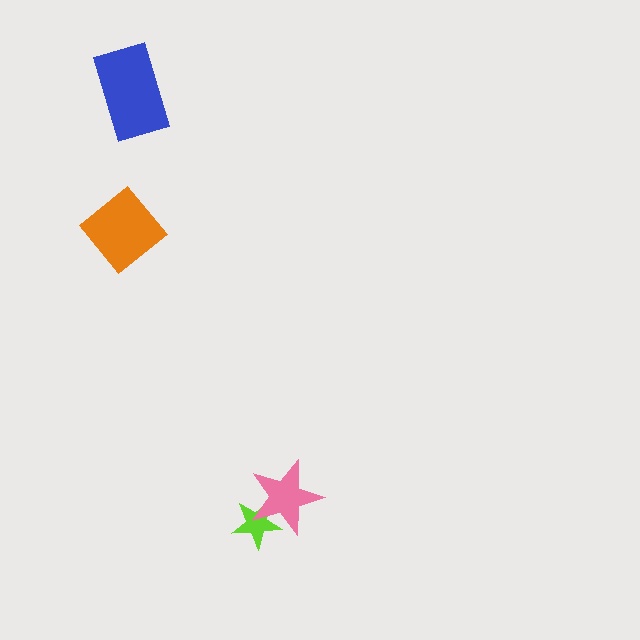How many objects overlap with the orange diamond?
0 objects overlap with the orange diamond.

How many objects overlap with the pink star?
1 object overlaps with the pink star.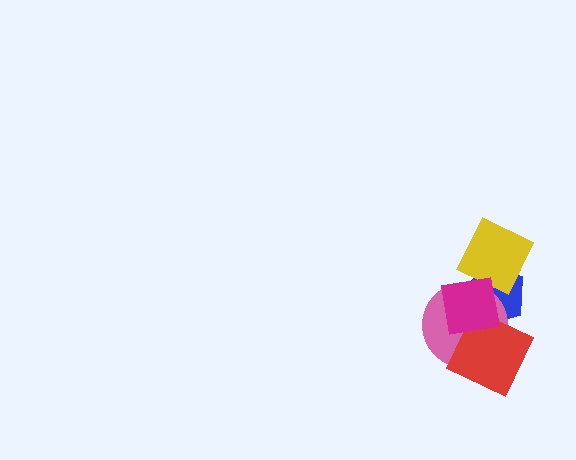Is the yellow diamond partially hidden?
Yes, it is partially covered by another shape.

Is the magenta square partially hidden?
No, no other shape covers it.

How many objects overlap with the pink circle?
3 objects overlap with the pink circle.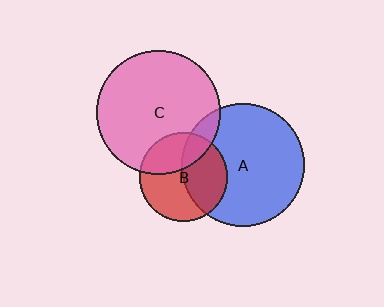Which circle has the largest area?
Circle C (pink).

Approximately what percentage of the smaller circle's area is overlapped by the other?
Approximately 45%.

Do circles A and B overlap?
Yes.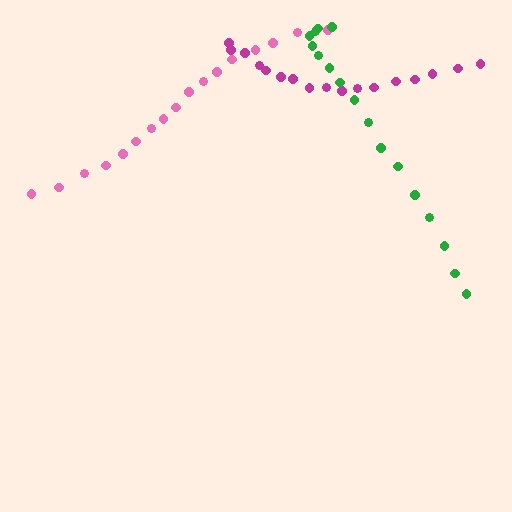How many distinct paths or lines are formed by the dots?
There are 3 distinct paths.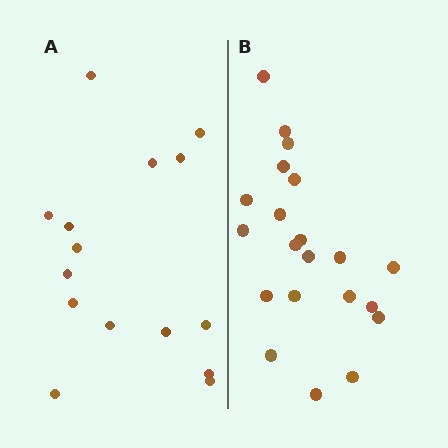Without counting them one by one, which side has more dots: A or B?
Region B (the right region) has more dots.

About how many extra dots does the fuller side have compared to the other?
Region B has about 6 more dots than region A.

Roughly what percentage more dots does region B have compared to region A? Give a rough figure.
About 40% more.